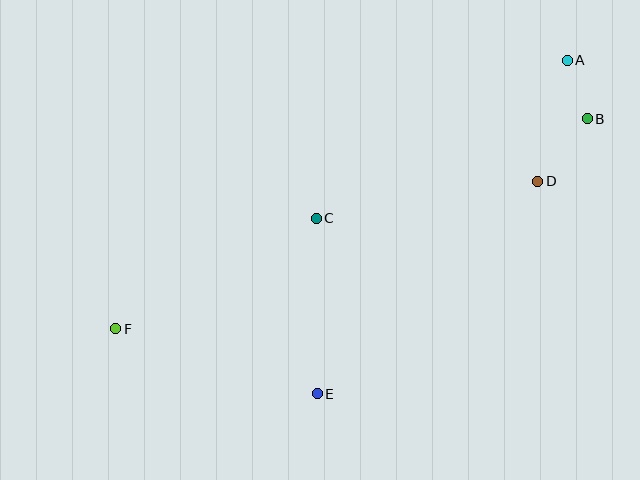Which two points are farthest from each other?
Points A and F are farthest from each other.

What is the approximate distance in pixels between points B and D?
The distance between B and D is approximately 80 pixels.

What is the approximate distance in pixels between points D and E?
The distance between D and E is approximately 307 pixels.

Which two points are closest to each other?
Points A and B are closest to each other.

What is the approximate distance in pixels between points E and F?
The distance between E and F is approximately 211 pixels.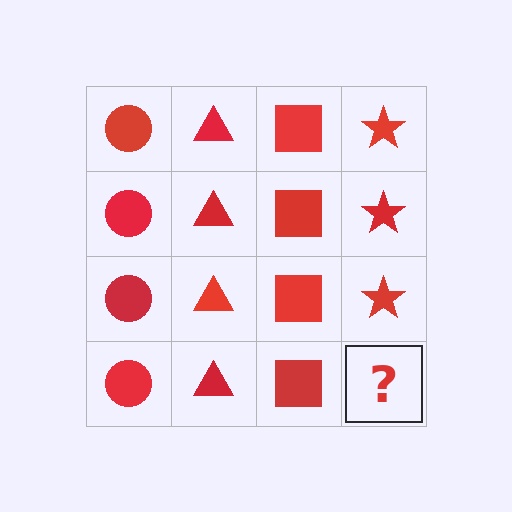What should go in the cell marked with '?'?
The missing cell should contain a red star.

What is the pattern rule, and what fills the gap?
The rule is that each column has a consistent shape. The gap should be filled with a red star.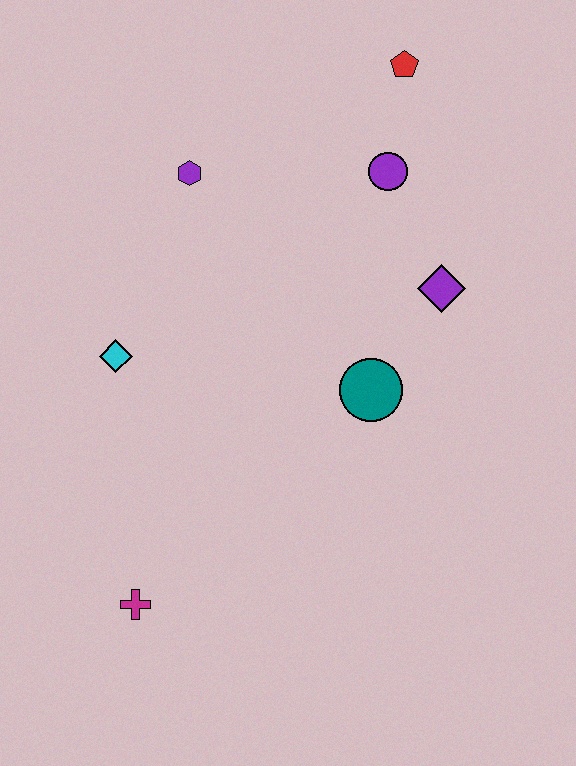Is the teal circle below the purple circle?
Yes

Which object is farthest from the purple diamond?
The magenta cross is farthest from the purple diamond.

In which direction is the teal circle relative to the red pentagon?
The teal circle is below the red pentagon.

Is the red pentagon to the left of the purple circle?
No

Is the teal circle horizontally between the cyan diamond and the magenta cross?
No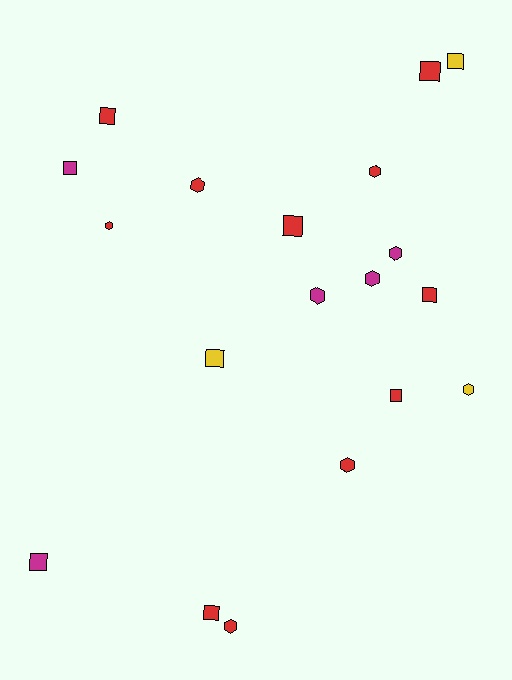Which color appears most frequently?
Red, with 11 objects.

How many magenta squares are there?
There are 2 magenta squares.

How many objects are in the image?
There are 19 objects.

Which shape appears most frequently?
Square, with 10 objects.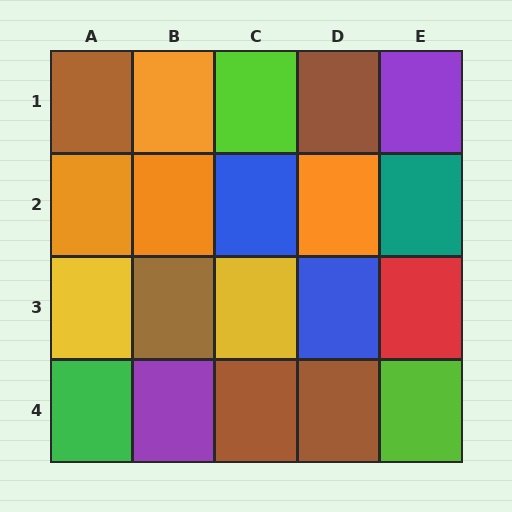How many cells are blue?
2 cells are blue.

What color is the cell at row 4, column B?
Purple.